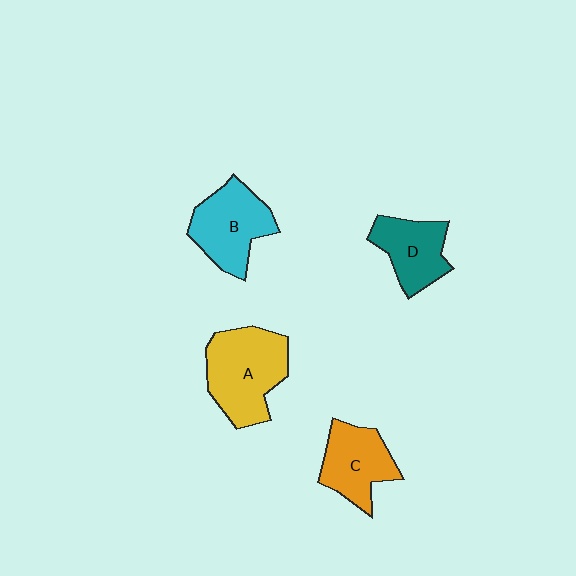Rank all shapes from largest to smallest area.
From largest to smallest: A (yellow), B (cyan), C (orange), D (teal).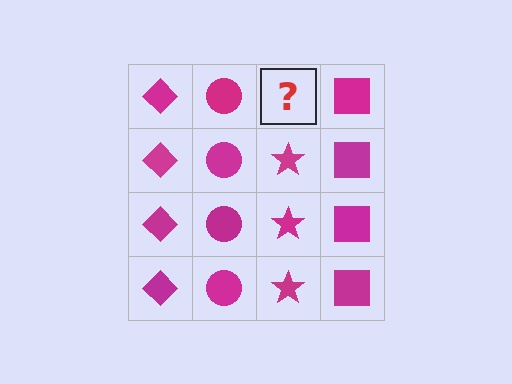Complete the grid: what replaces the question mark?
The question mark should be replaced with a magenta star.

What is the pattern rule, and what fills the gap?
The rule is that each column has a consistent shape. The gap should be filled with a magenta star.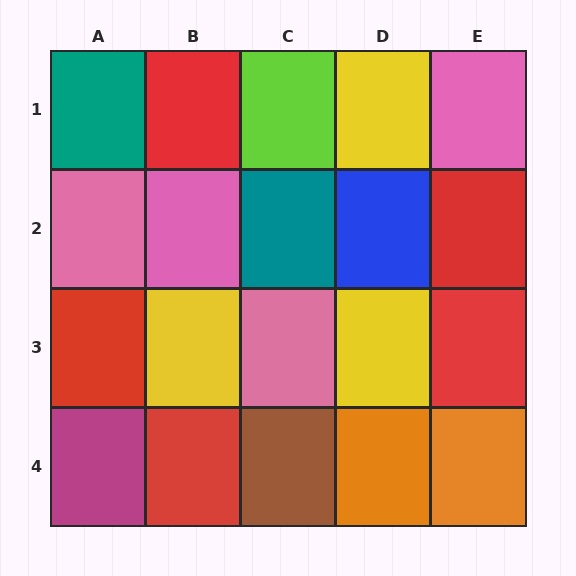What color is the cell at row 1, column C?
Lime.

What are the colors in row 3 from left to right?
Red, yellow, pink, yellow, red.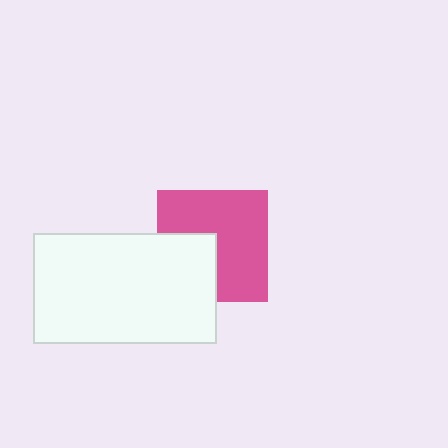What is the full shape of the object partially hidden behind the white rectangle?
The partially hidden object is a pink square.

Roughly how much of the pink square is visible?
Most of it is visible (roughly 67%).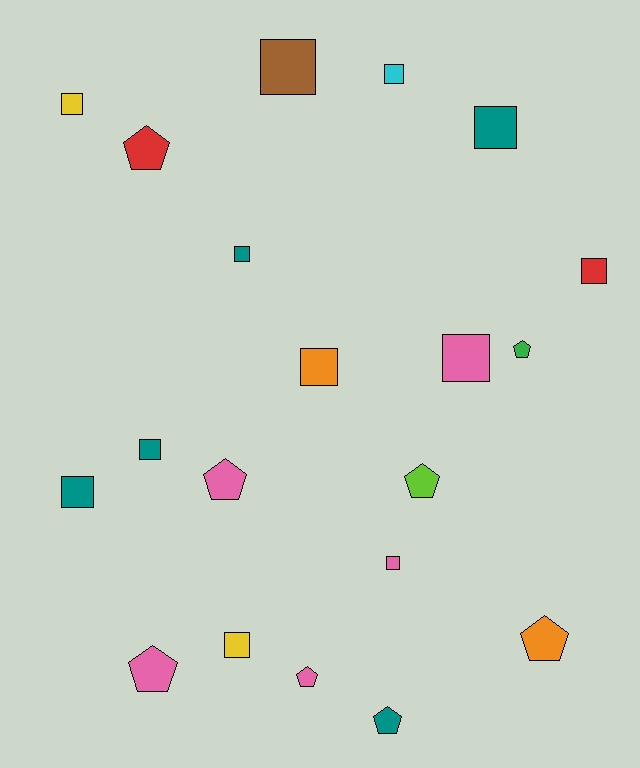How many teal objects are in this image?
There are 5 teal objects.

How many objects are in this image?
There are 20 objects.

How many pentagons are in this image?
There are 8 pentagons.